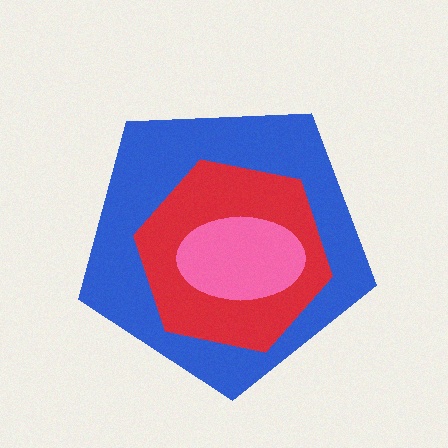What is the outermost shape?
The blue pentagon.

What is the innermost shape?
The pink ellipse.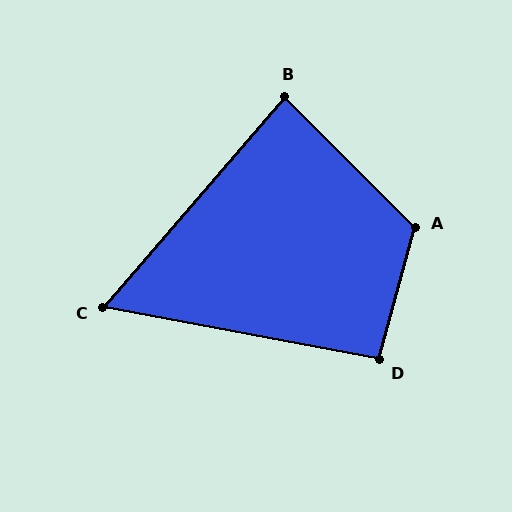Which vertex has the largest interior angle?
A, at approximately 120 degrees.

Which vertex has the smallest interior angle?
C, at approximately 60 degrees.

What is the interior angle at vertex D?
Approximately 94 degrees (approximately right).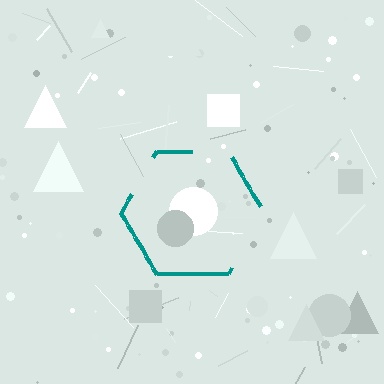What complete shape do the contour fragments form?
The contour fragments form a hexagon.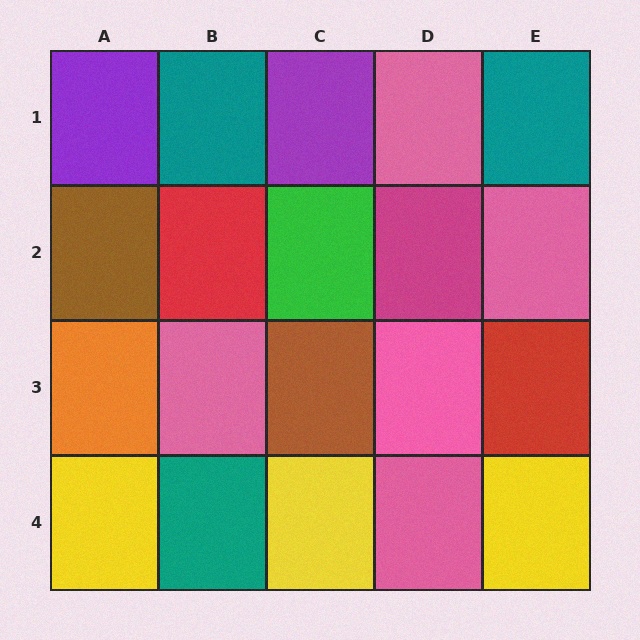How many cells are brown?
2 cells are brown.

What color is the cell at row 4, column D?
Pink.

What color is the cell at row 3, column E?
Red.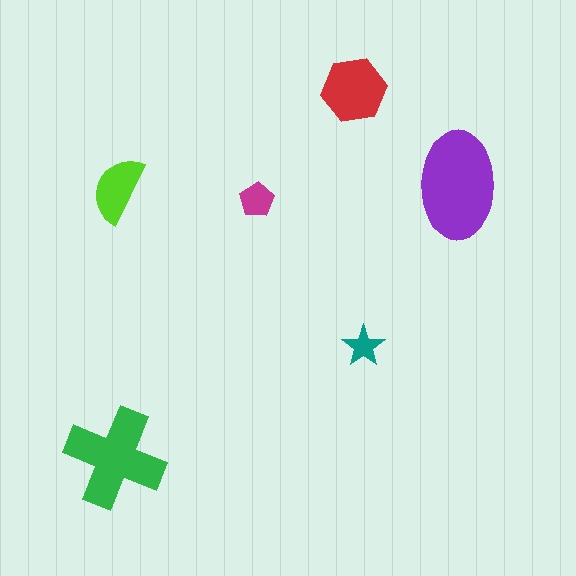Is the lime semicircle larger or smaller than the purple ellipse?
Smaller.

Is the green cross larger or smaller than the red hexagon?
Larger.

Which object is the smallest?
The teal star.